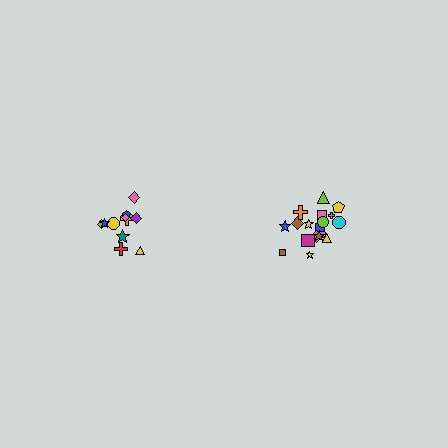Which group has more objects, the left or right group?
The right group.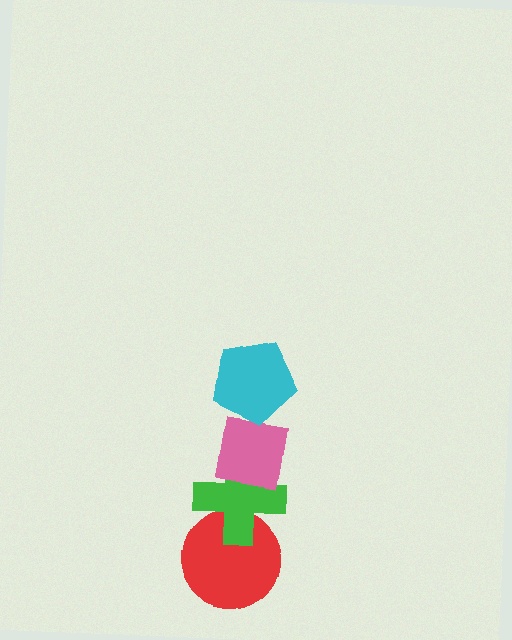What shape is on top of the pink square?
The cyan pentagon is on top of the pink square.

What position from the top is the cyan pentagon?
The cyan pentagon is 1st from the top.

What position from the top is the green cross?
The green cross is 3rd from the top.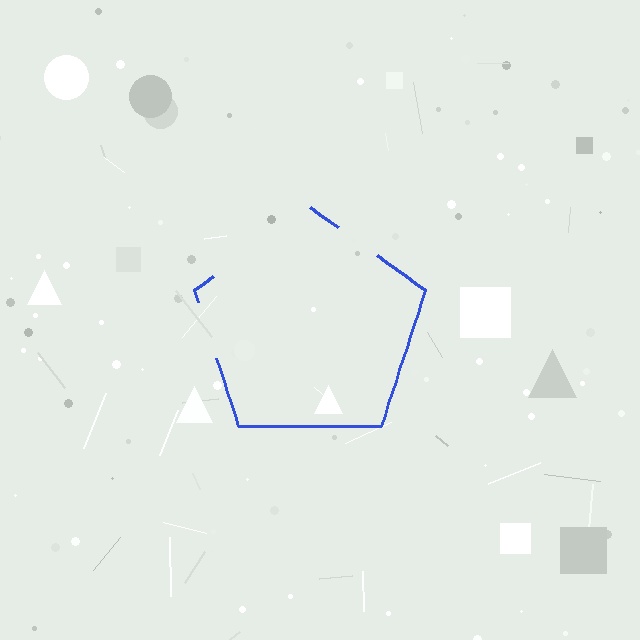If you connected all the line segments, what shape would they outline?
They would outline a pentagon.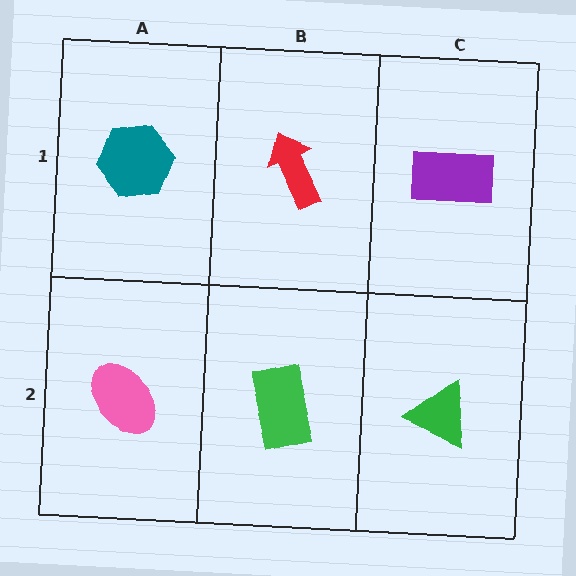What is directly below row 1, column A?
A pink ellipse.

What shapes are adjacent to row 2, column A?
A teal hexagon (row 1, column A), a green rectangle (row 2, column B).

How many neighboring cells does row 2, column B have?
3.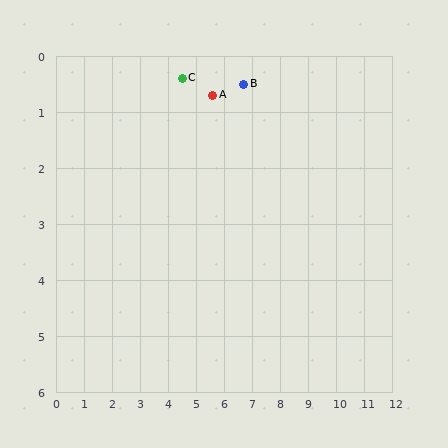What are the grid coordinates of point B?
Point B is at approximately (6.7, 0.5).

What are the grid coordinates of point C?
Point C is at approximately (4.5, 0.4).